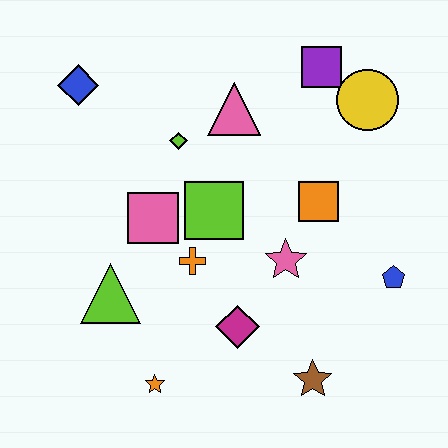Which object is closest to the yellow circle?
The purple square is closest to the yellow circle.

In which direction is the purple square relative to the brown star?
The purple square is above the brown star.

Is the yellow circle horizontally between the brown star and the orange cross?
No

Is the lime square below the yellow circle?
Yes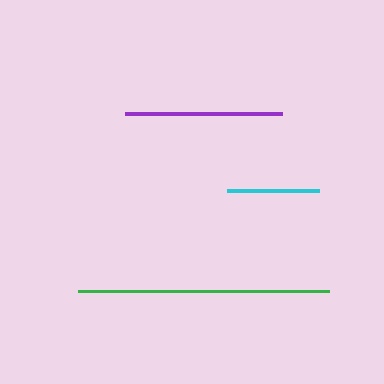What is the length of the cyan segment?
The cyan segment is approximately 91 pixels long.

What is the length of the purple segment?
The purple segment is approximately 157 pixels long.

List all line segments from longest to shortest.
From longest to shortest: green, purple, cyan.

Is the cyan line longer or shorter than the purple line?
The purple line is longer than the cyan line.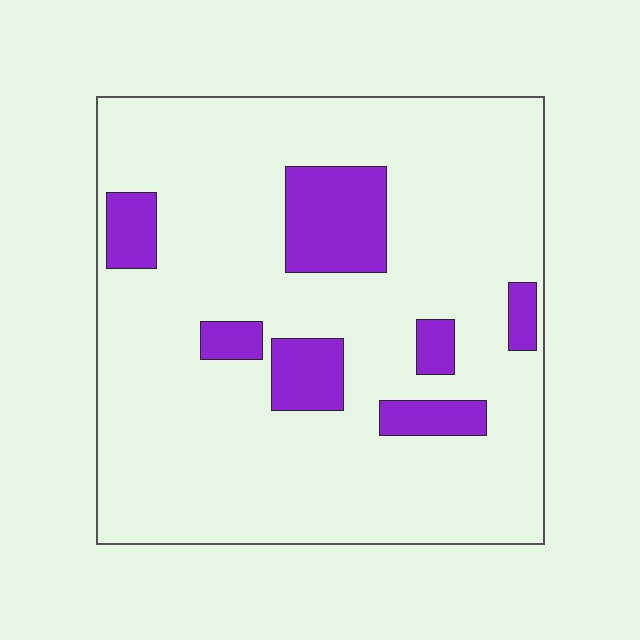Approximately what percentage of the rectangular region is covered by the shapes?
Approximately 15%.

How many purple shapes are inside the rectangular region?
7.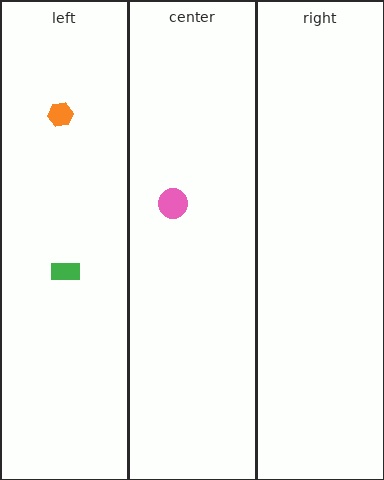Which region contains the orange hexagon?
The left region.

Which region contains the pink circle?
The center region.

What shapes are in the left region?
The green rectangle, the orange hexagon.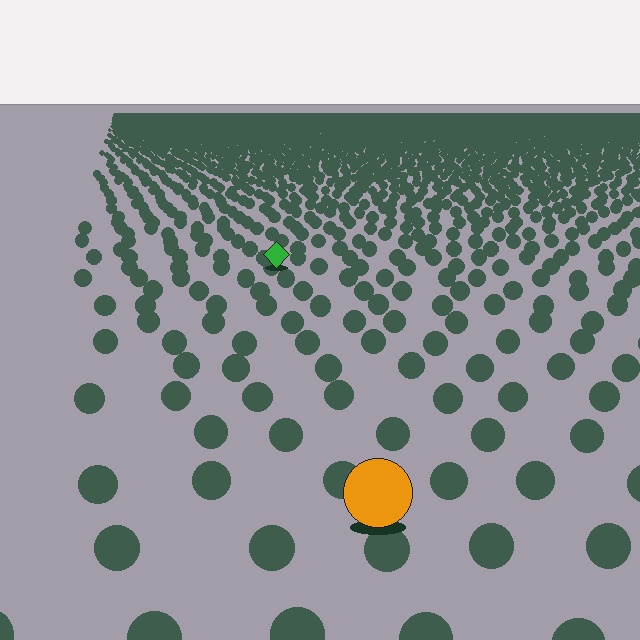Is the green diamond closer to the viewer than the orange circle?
No. The orange circle is closer — you can tell from the texture gradient: the ground texture is coarser near it.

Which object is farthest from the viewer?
The green diamond is farthest from the viewer. It appears smaller and the ground texture around it is denser.